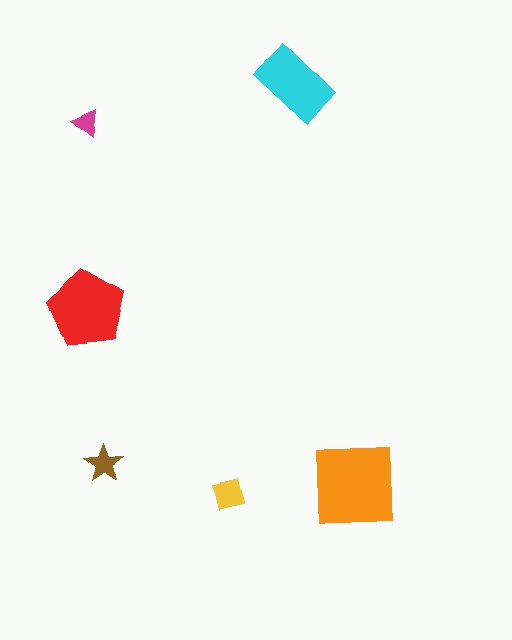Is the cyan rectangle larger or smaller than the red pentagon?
Smaller.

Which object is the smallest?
The magenta triangle.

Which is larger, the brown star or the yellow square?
The yellow square.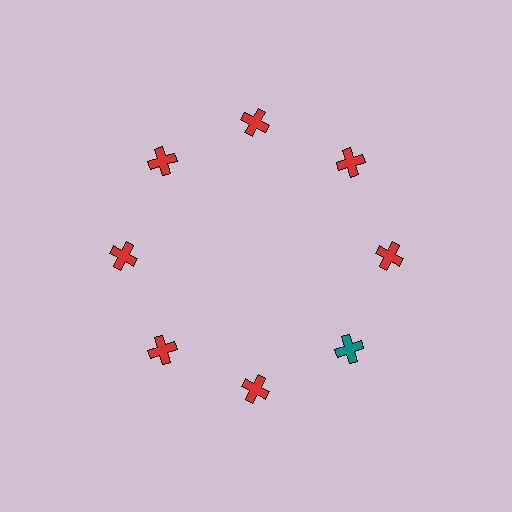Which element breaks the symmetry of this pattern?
The teal cross at roughly the 4 o'clock position breaks the symmetry. All other shapes are red crosses.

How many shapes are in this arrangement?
There are 8 shapes arranged in a ring pattern.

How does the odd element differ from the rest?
It has a different color: teal instead of red.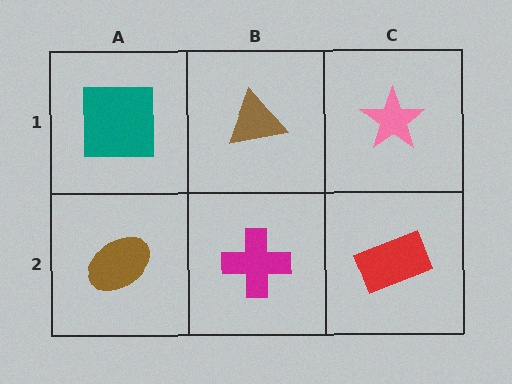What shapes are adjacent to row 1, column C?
A red rectangle (row 2, column C), a brown triangle (row 1, column B).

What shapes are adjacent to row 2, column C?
A pink star (row 1, column C), a magenta cross (row 2, column B).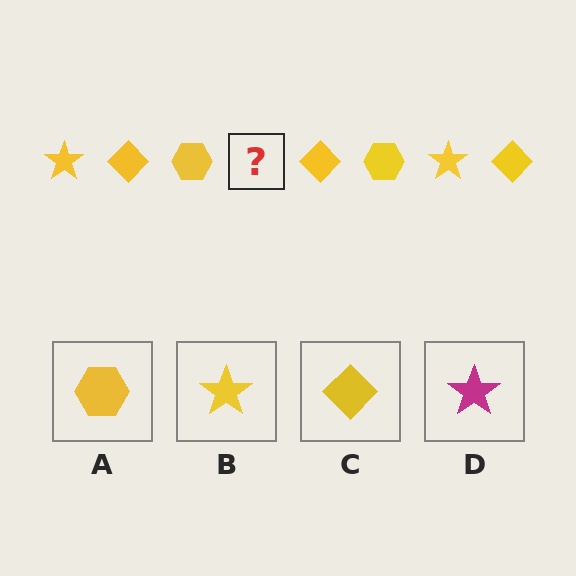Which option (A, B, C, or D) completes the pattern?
B.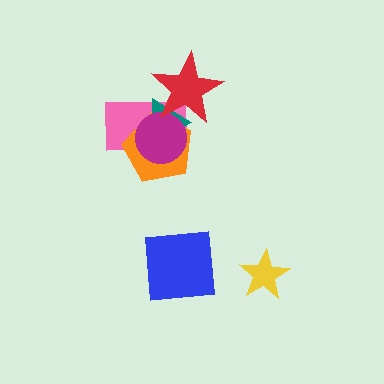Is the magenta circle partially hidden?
Yes, it is partially covered by another shape.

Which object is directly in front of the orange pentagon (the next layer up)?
The teal triangle is directly in front of the orange pentagon.